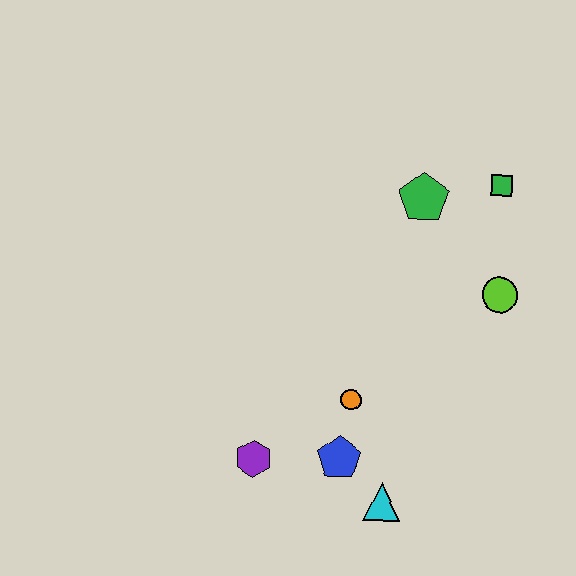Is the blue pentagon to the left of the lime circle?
Yes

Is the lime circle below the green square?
Yes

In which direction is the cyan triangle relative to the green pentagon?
The cyan triangle is below the green pentagon.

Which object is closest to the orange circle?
The blue pentagon is closest to the orange circle.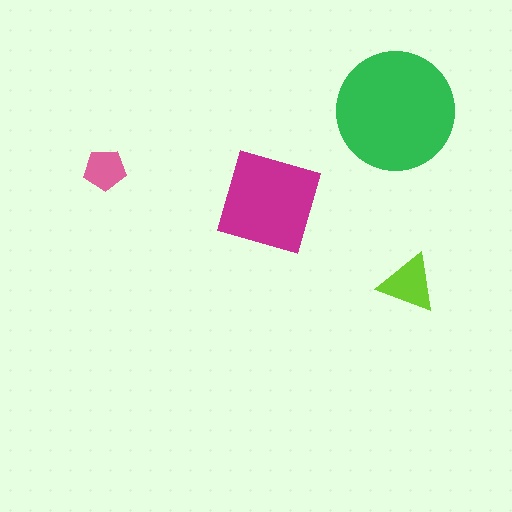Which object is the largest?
The green circle.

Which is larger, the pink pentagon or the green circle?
The green circle.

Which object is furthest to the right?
The lime triangle is rightmost.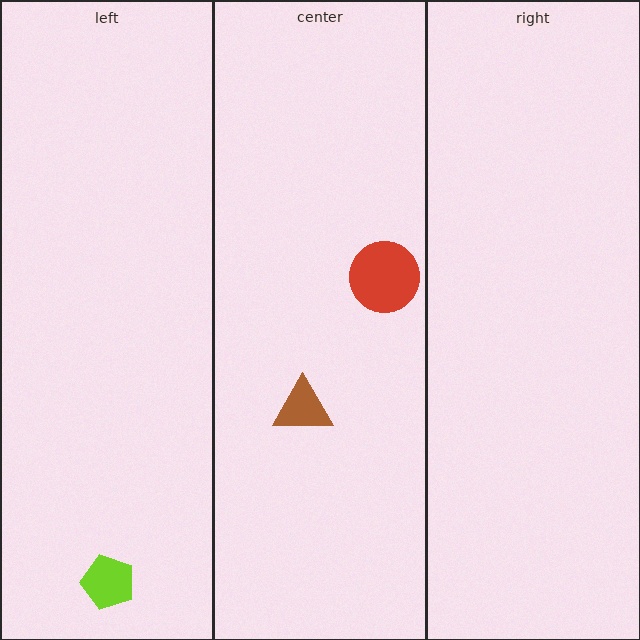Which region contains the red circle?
The center region.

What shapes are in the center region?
The red circle, the brown triangle.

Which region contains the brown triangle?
The center region.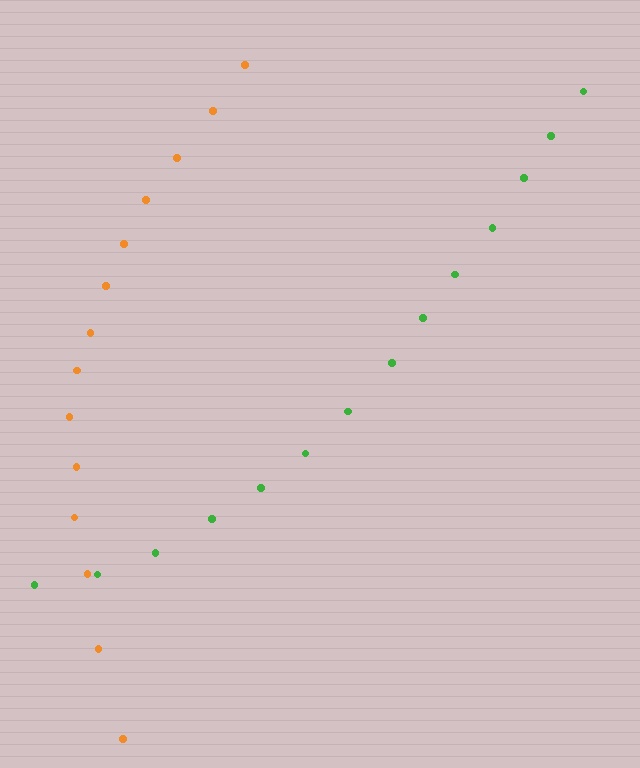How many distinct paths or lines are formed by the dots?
There are 2 distinct paths.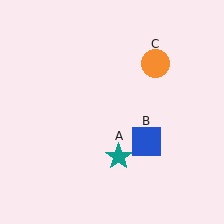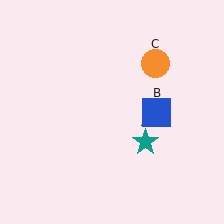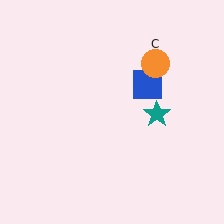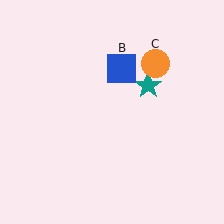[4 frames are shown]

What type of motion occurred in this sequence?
The teal star (object A), blue square (object B) rotated counterclockwise around the center of the scene.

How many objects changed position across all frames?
2 objects changed position: teal star (object A), blue square (object B).